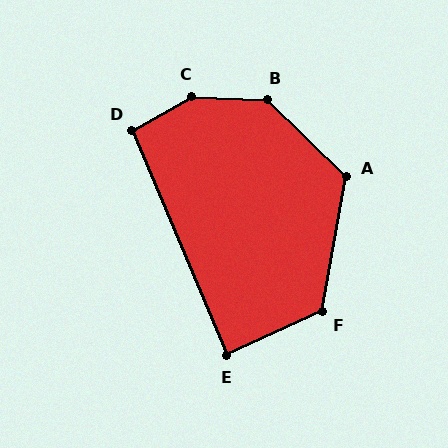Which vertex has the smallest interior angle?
E, at approximately 88 degrees.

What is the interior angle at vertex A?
Approximately 124 degrees (obtuse).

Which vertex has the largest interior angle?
C, at approximately 148 degrees.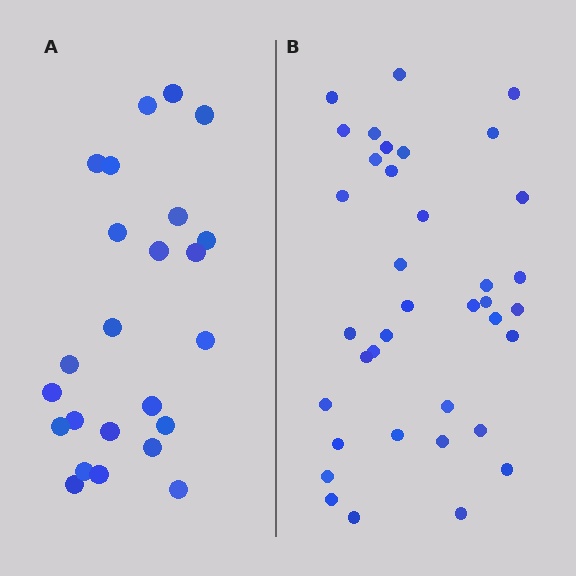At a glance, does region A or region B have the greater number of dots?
Region B (the right region) has more dots.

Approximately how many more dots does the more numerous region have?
Region B has approximately 15 more dots than region A.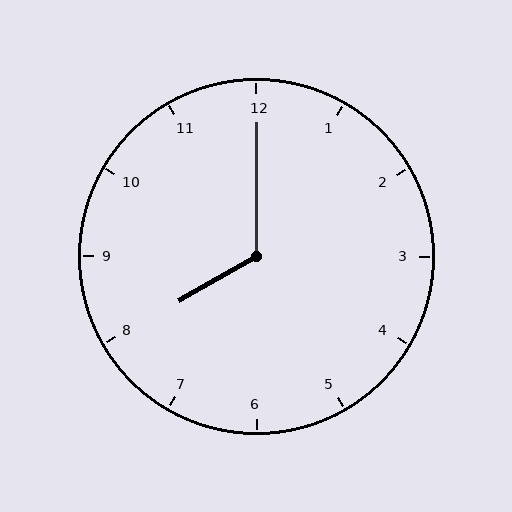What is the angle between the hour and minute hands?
Approximately 120 degrees.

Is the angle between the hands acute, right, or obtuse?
It is obtuse.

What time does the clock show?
8:00.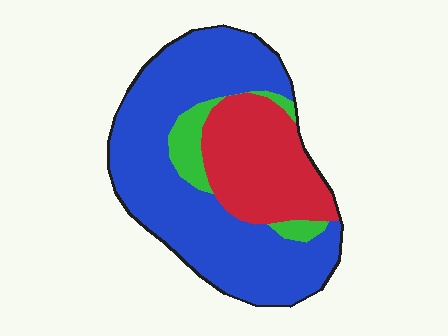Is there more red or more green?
Red.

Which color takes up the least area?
Green, at roughly 10%.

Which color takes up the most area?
Blue, at roughly 65%.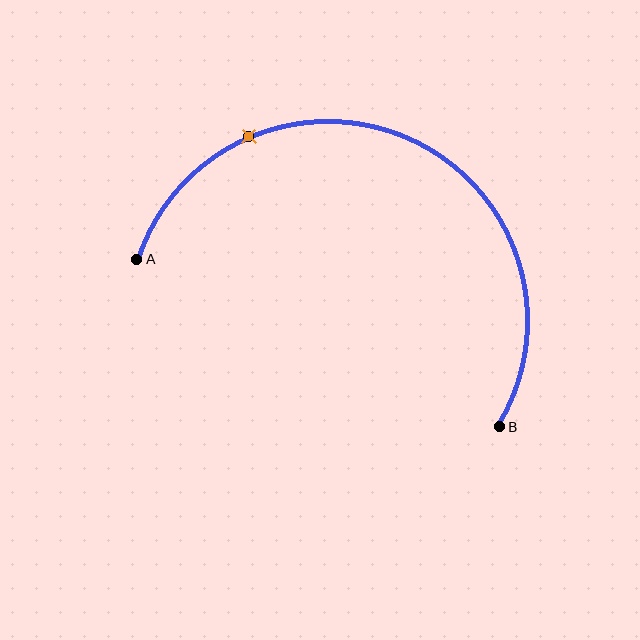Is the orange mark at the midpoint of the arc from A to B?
No. The orange mark lies on the arc but is closer to endpoint A. The arc midpoint would be at the point on the curve equidistant along the arc from both A and B.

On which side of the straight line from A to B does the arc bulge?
The arc bulges above the straight line connecting A and B.